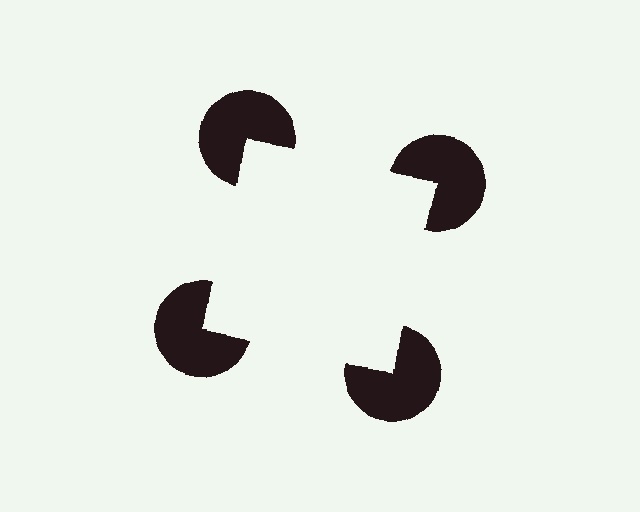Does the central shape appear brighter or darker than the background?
It typically appears slightly brighter than the background, even though no actual brightness change is drawn.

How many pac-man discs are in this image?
There are 4 — one at each vertex of the illusory square.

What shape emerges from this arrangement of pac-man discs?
An illusory square — its edges are inferred from the aligned wedge cuts in the pac-man discs, not physically drawn.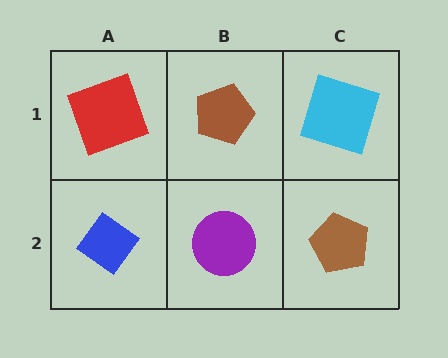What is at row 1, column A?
A red square.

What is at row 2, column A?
A blue diamond.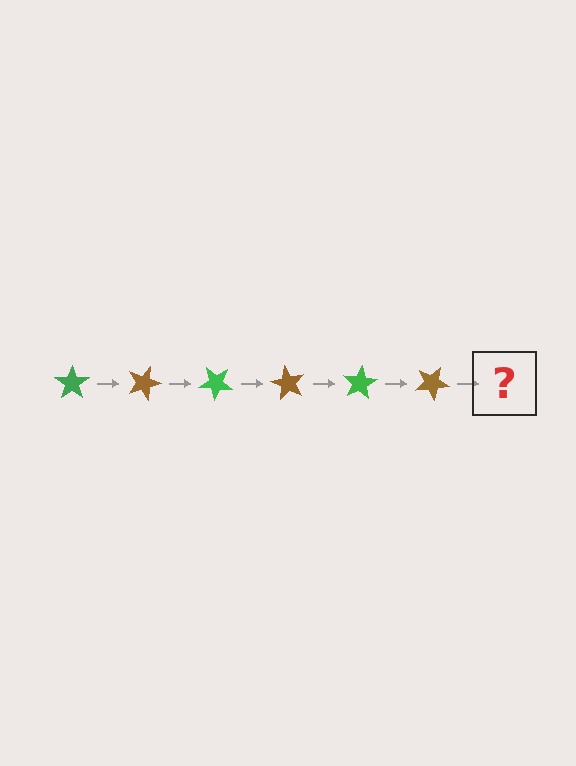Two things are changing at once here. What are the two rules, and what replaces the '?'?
The two rules are that it rotates 20 degrees each step and the color cycles through green and brown. The '?' should be a green star, rotated 120 degrees from the start.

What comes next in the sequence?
The next element should be a green star, rotated 120 degrees from the start.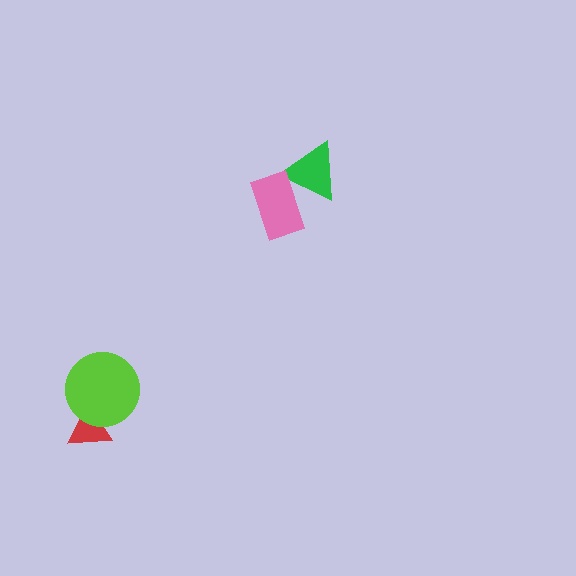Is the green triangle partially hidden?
Yes, it is partially covered by another shape.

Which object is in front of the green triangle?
The pink rectangle is in front of the green triangle.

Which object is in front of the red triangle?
The lime circle is in front of the red triangle.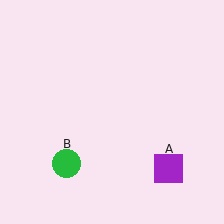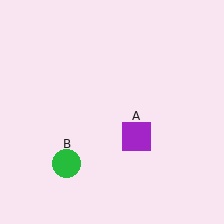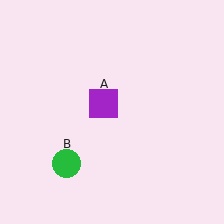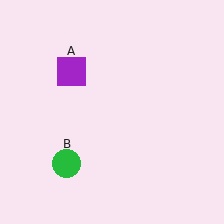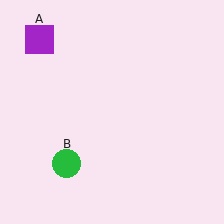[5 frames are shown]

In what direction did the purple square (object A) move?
The purple square (object A) moved up and to the left.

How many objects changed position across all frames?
1 object changed position: purple square (object A).